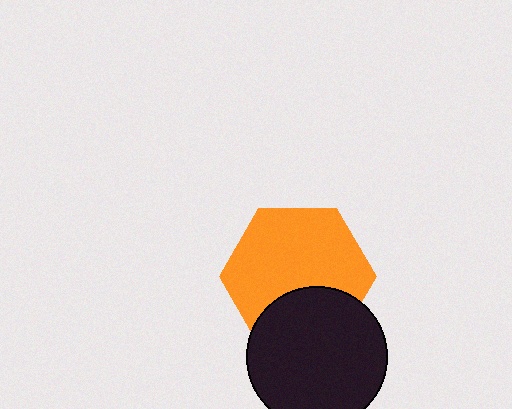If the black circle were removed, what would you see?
You would see the complete orange hexagon.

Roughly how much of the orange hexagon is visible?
Most of it is visible (roughly 70%).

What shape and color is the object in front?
The object in front is a black circle.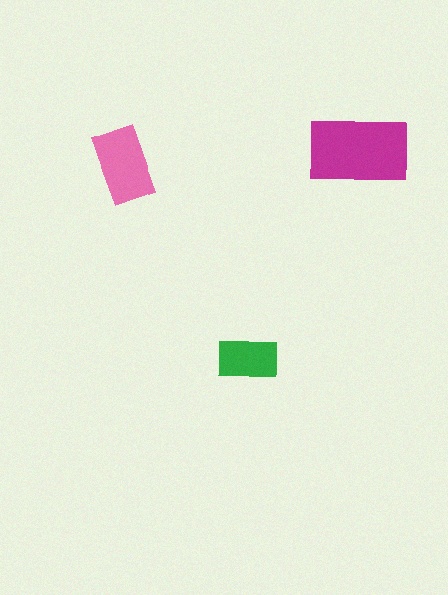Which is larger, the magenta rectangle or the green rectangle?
The magenta one.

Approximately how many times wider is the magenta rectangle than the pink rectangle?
About 1.5 times wider.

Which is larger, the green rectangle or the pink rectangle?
The pink one.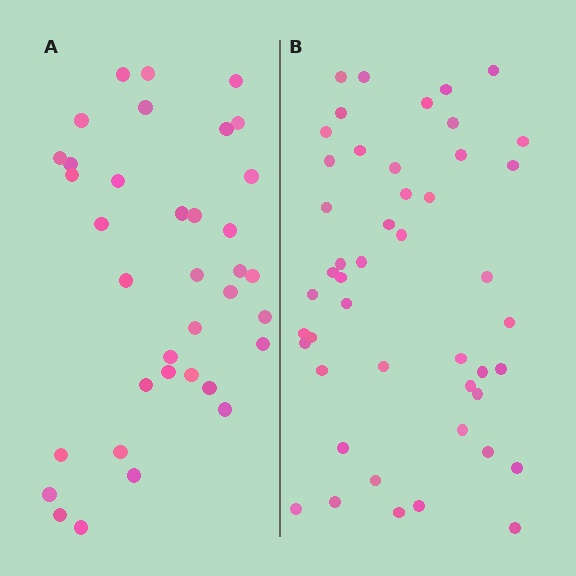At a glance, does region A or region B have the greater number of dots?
Region B (the right region) has more dots.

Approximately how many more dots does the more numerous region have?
Region B has roughly 12 or so more dots than region A.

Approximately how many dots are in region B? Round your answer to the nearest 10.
About 50 dots. (The exact count is 47, which rounds to 50.)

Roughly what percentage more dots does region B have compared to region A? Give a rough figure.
About 30% more.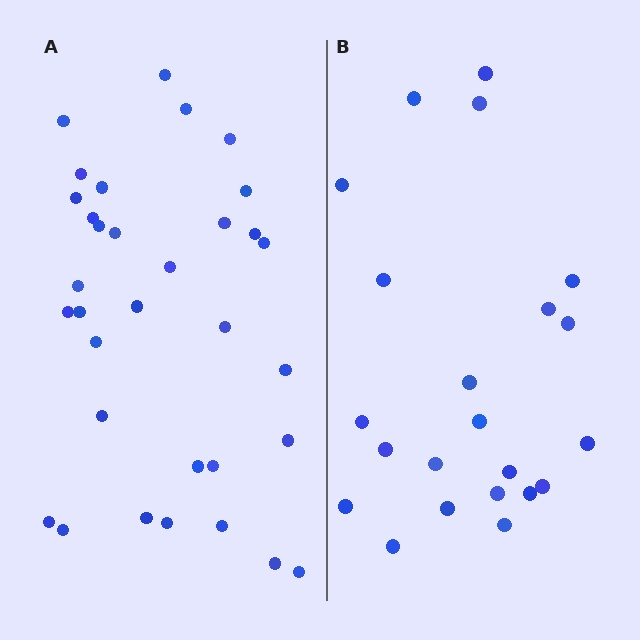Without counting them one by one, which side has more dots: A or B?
Region A (the left region) has more dots.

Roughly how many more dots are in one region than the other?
Region A has roughly 12 or so more dots than region B.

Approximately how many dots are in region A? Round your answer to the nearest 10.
About 30 dots. (The exact count is 33, which rounds to 30.)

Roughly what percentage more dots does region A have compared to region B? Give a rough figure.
About 50% more.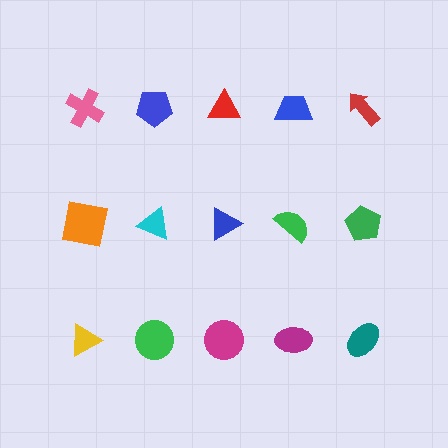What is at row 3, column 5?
A teal ellipse.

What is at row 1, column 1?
A pink cross.